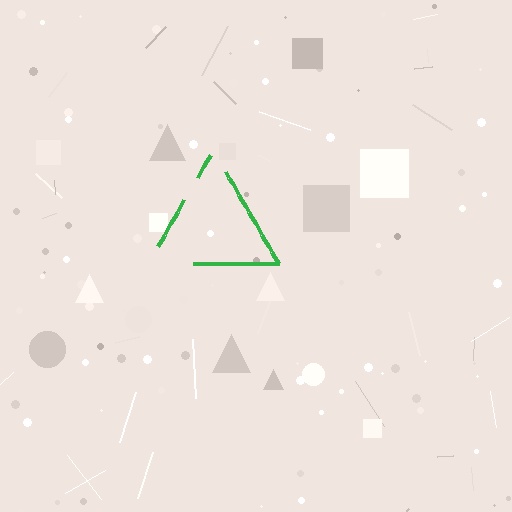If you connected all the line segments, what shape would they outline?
They would outline a triangle.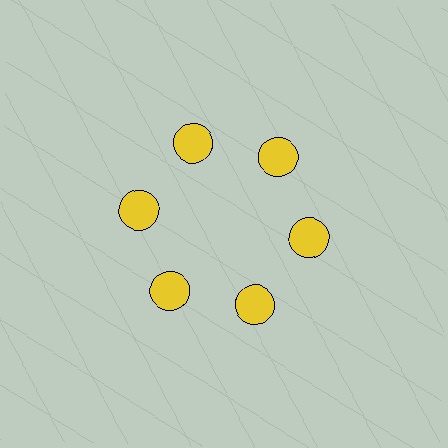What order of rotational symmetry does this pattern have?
This pattern has 6-fold rotational symmetry.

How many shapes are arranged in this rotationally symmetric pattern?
There are 6 shapes, arranged in 6 groups of 1.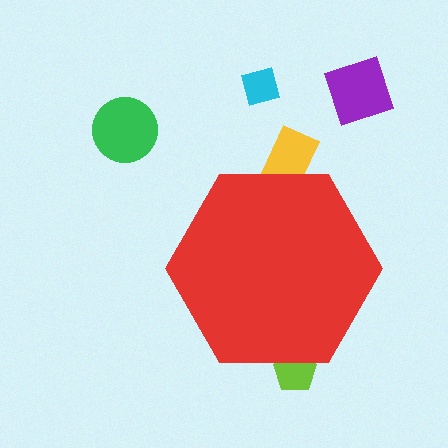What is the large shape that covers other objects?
A red hexagon.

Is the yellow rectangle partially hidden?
Yes, the yellow rectangle is partially hidden behind the red hexagon.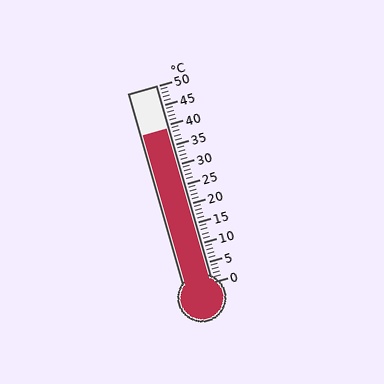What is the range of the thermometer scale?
The thermometer scale ranges from 0°C to 50°C.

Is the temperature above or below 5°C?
The temperature is above 5°C.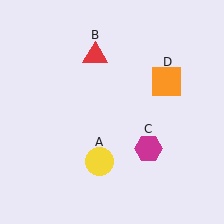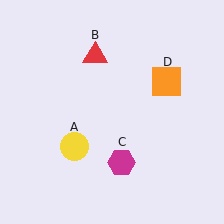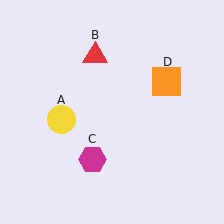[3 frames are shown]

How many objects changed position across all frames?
2 objects changed position: yellow circle (object A), magenta hexagon (object C).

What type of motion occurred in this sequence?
The yellow circle (object A), magenta hexagon (object C) rotated clockwise around the center of the scene.